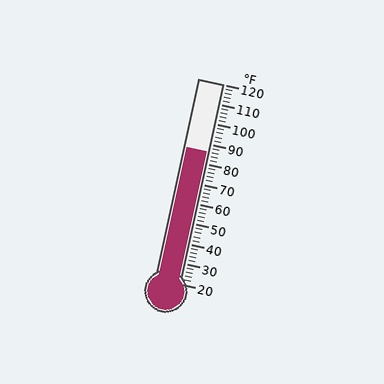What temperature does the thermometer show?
The thermometer shows approximately 86°F.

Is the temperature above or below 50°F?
The temperature is above 50°F.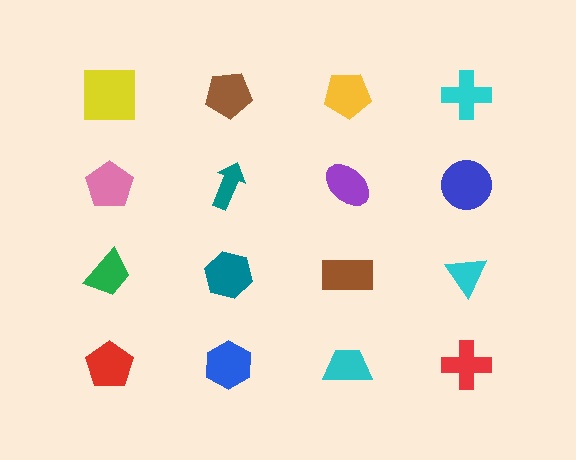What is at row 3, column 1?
A green trapezoid.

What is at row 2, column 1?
A pink pentagon.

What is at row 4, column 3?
A cyan trapezoid.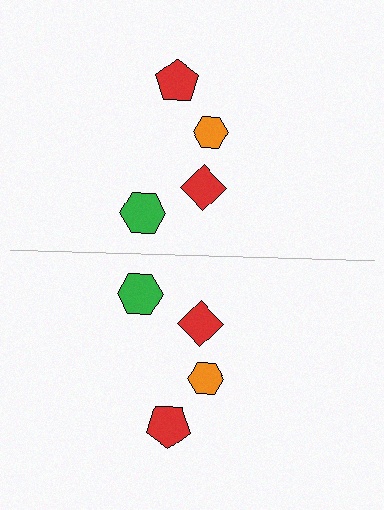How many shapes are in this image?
There are 8 shapes in this image.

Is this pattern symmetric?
Yes, this pattern has bilateral (reflection) symmetry.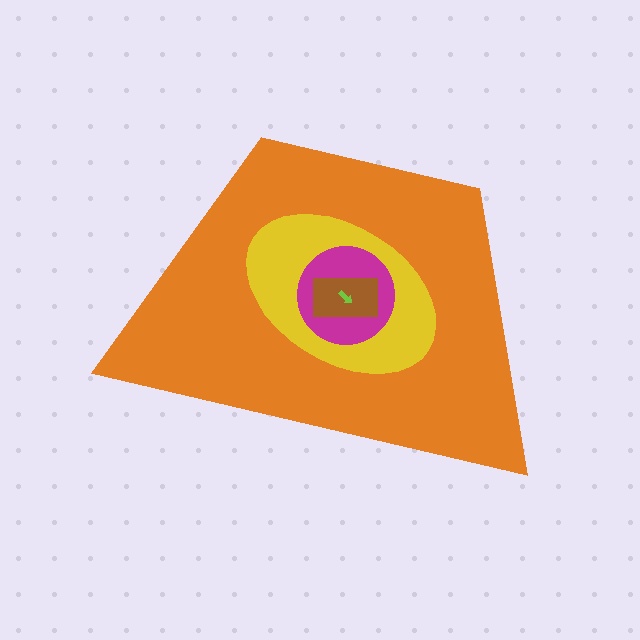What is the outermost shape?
The orange trapezoid.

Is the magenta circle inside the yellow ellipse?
Yes.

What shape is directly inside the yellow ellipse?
The magenta circle.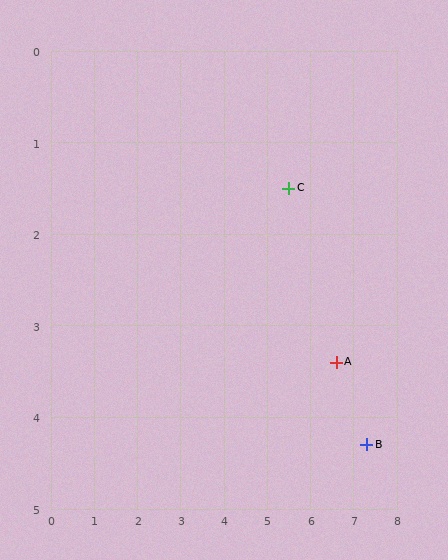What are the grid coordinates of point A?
Point A is at approximately (6.6, 3.4).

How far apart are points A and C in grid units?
Points A and C are about 2.2 grid units apart.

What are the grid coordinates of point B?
Point B is at approximately (7.3, 4.3).